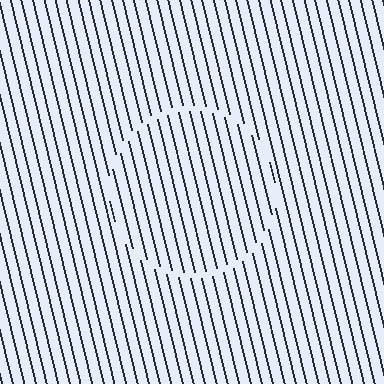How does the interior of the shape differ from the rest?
The interior of the shape contains the same grating, shifted by half a period — the contour is defined by the phase discontinuity where line-ends from the inner and outer gratings abut.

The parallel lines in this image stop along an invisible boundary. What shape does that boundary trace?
An illusory circle. The interior of the shape contains the same grating, shifted by half a period — the contour is defined by the phase discontinuity where line-ends from the inner and outer gratings abut.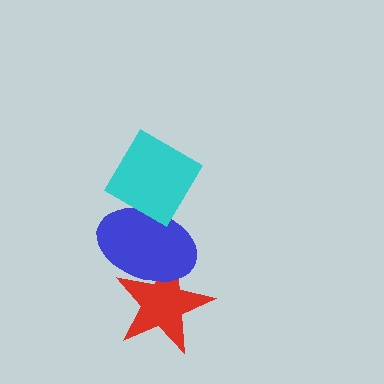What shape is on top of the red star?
The blue ellipse is on top of the red star.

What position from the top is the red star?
The red star is 3rd from the top.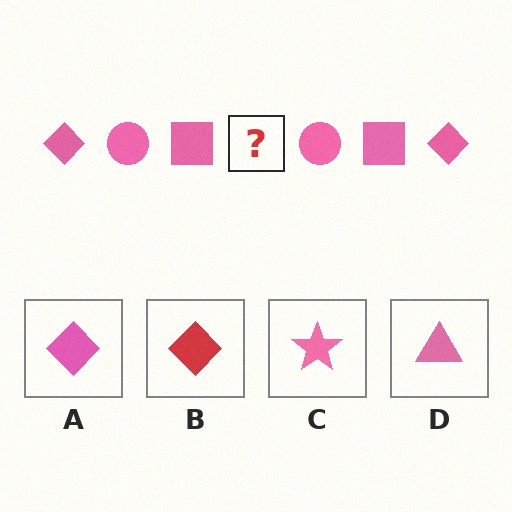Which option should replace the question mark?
Option A.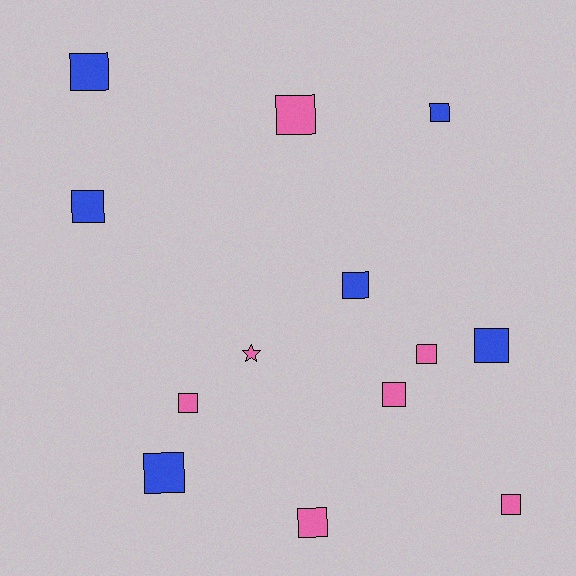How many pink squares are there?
There are 6 pink squares.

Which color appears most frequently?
Pink, with 7 objects.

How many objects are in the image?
There are 13 objects.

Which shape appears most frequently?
Square, with 12 objects.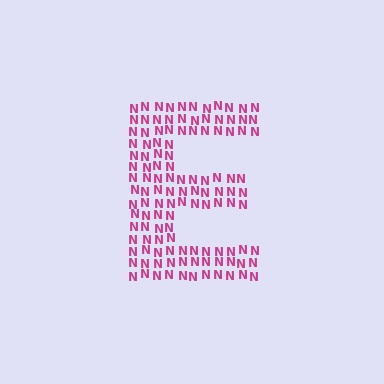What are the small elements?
The small elements are letter N's.